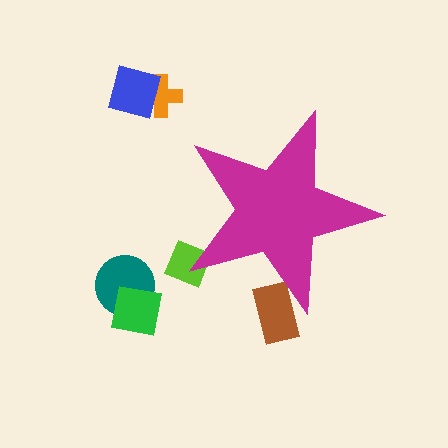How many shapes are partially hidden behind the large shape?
2 shapes are partially hidden.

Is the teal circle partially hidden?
No, the teal circle is fully visible.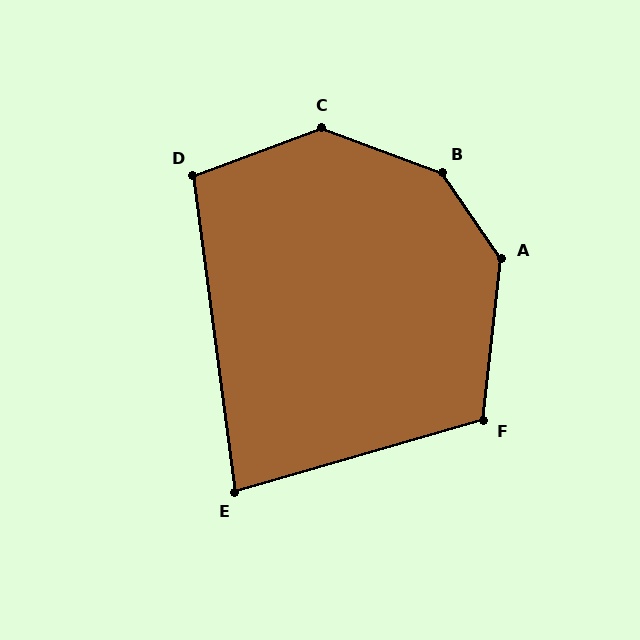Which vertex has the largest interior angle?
B, at approximately 145 degrees.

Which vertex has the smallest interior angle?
E, at approximately 81 degrees.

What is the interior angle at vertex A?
Approximately 139 degrees (obtuse).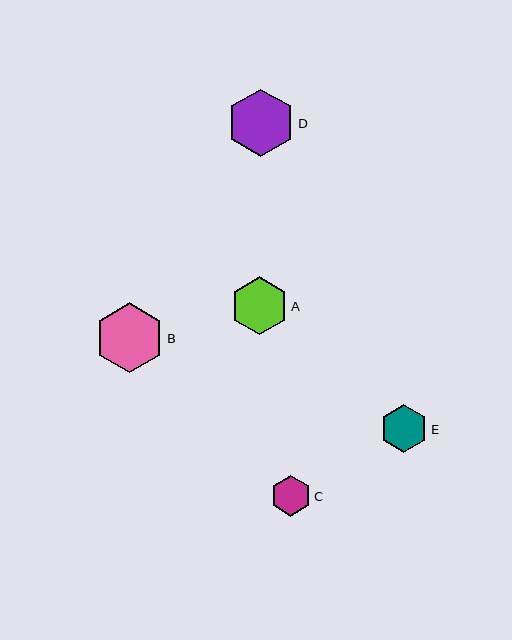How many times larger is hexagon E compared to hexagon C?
Hexagon E is approximately 1.2 times the size of hexagon C.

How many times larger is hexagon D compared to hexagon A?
Hexagon D is approximately 1.2 times the size of hexagon A.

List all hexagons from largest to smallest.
From largest to smallest: B, D, A, E, C.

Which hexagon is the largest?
Hexagon B is the largest with a size of approximately 70 pixels.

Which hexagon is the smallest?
Hexagon C is the smallest with a size of approximately 40 pixels.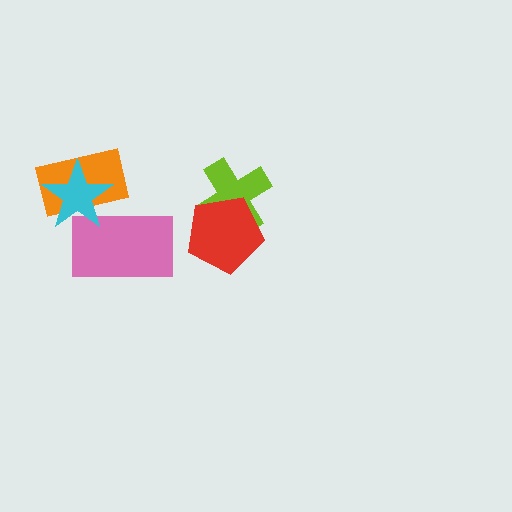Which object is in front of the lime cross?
The red pentagon is in front of the lime cross.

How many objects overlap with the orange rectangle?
2 objects overlap with the orange rectangle.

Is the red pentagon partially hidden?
No, no other shape covers it.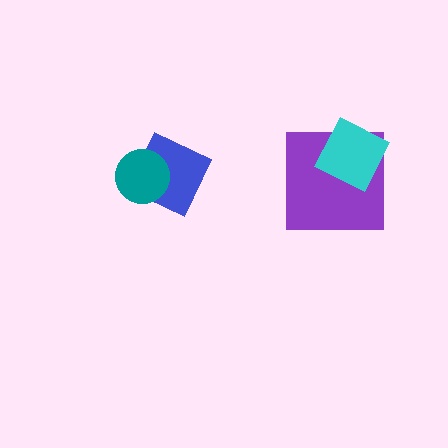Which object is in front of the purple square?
The cyan diamond is in front of the purple square.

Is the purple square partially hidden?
Yes, it is partially covered by another shape.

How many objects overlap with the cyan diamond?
1 object overlaps with the cyan diamond.